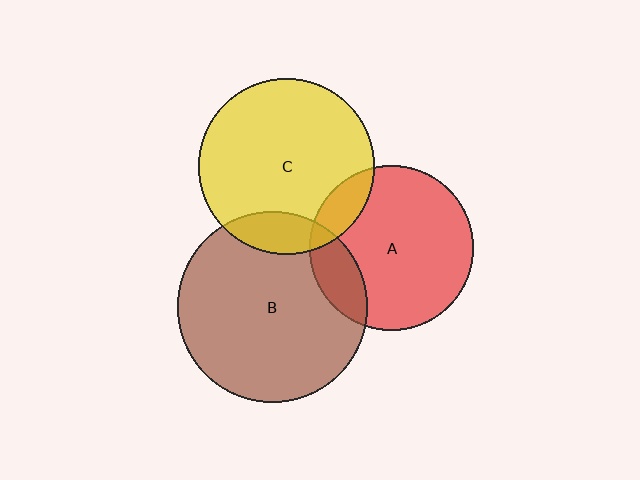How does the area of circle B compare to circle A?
Approximately 1.3 times.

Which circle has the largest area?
Circle B (brown).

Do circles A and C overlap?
Yes.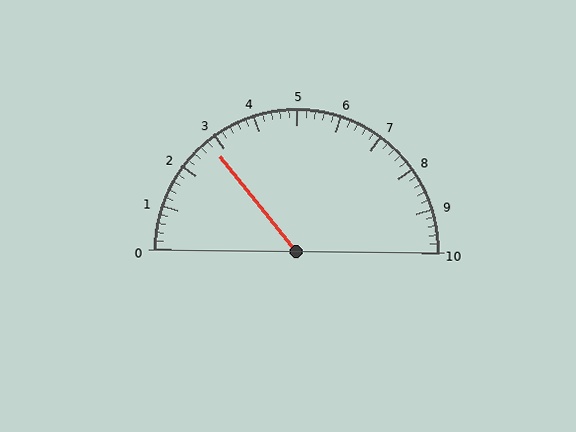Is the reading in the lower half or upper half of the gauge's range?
The reading is in the lower half of the range (0 to 10).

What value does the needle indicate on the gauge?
The needle indicates approximately 2.8.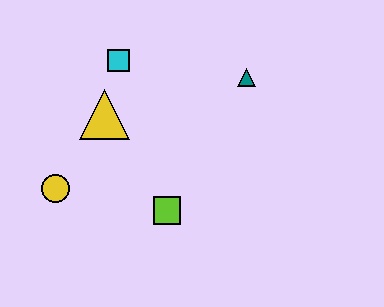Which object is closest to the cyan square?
The yellow triangle is closest to the cyan square.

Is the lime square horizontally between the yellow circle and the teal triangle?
Yes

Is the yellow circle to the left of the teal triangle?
Yes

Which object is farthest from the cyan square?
The lime square is farthest from the cyan square.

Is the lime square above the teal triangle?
No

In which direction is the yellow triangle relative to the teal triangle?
The yellow triangle is to the left of the teal triangle.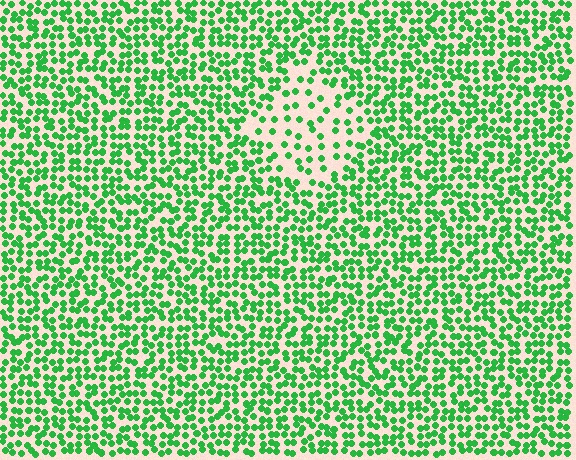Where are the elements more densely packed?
The elements are more densely packed outside the diamond boundary.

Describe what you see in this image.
The image contains small green elements arranged at two different densities. A diamond-shaped region is visible where the elements are less densely packed than the surrounding area.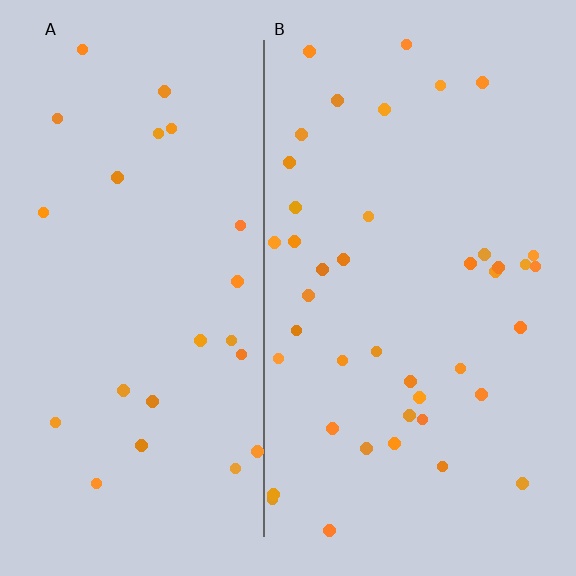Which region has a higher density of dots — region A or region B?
B (the right).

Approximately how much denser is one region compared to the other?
Approximately 1.8× — region B over region A.